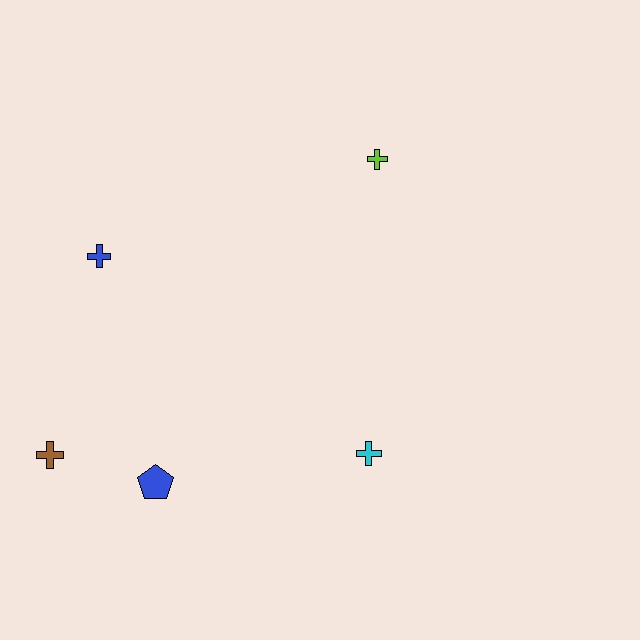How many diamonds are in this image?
There are no diamonds.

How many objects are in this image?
There are 5 objects.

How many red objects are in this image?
There are no red objects.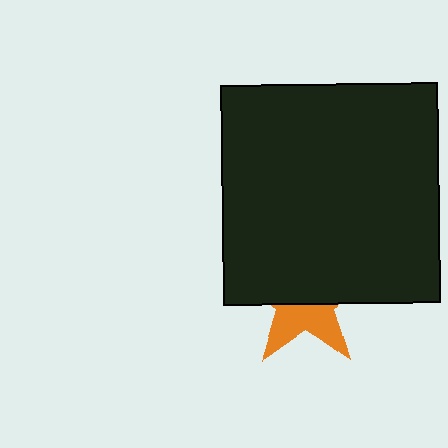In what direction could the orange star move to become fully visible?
The orange star could move down. That would shift it out from behind the black rectangle entirely.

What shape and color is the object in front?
The object in front is a black rectangle.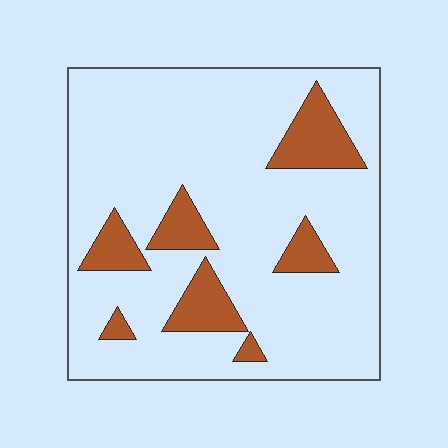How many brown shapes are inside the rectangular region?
7.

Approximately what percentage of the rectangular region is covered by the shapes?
Approximately 15%.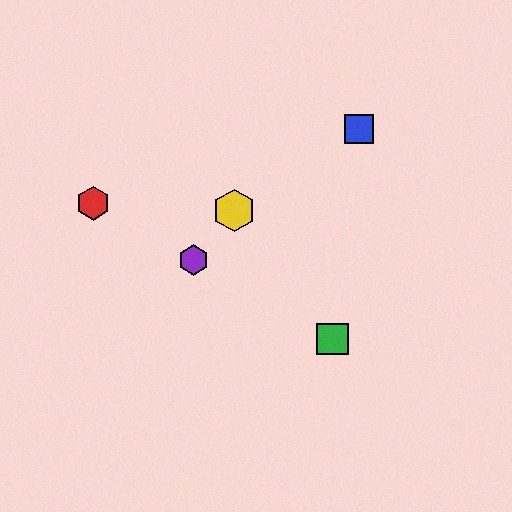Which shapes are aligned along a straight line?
The red hexagon, the green square, the purple hexagon are aligned along a straight line.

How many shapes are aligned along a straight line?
3 shapes (the red hexagon, the green square, the purple hexagon) are aligned along a straight line.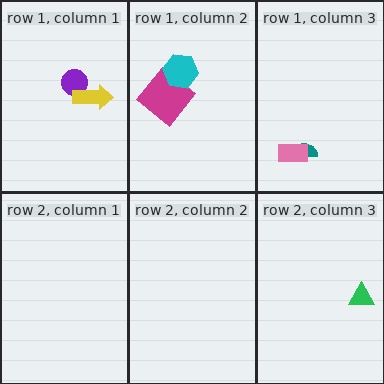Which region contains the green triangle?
The row 2, column 3 region.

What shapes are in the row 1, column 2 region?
The magenta diamond, the cyan hexagon.